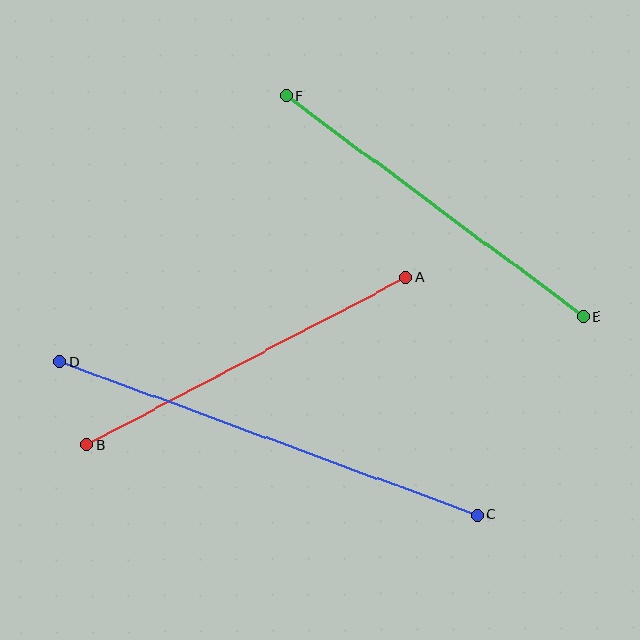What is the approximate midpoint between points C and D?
The midpoint is at approximately (269, 439) pixels.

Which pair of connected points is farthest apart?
Points C and D are farthest apart.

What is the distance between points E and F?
The distance is approximately 370 pixels.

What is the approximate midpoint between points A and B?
The midpoint is at approximately (246, 361) pixels.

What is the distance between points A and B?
The distance is approximately 360 pixels.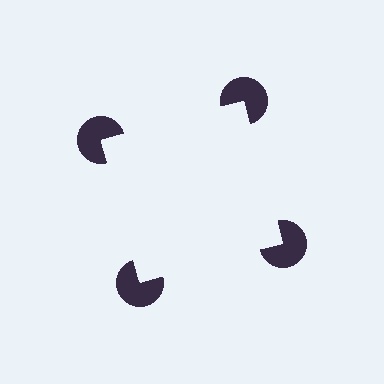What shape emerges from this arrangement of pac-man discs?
An illusory square — its edges are inferred from the aligned wedge cuts in the pac-man discs, not physically drawn.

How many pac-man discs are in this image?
There are 4 — one at each vertex of the illusory square.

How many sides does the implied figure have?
4 sides.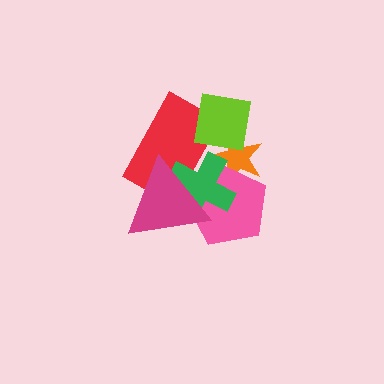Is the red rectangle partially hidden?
Yes, it is partially covered by another shape.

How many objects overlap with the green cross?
4 objects overlap with the green cross.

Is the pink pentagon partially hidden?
Yes, it is partially covered by another shape.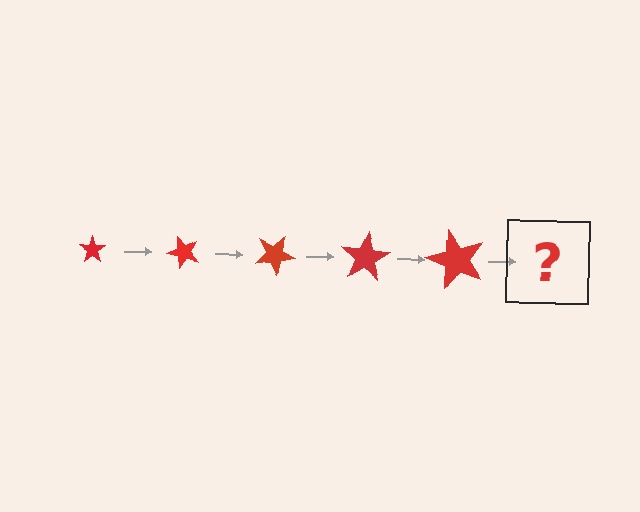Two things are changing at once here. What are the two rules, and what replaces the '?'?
The two rules are that the star grows larger each step and it rotates 50 degrees each step. The '?' should be a star, larger than the previous one and rotated 250 degrees from the start.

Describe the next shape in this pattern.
It should be a star, larger than the previous one and rotated 250 degrees from the start.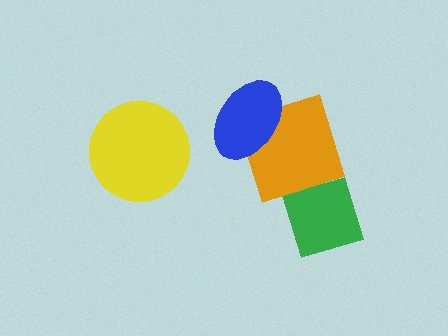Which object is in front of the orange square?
The blue ellipse is in front of the orange square.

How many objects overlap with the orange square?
1 object overlaps with the orange square.